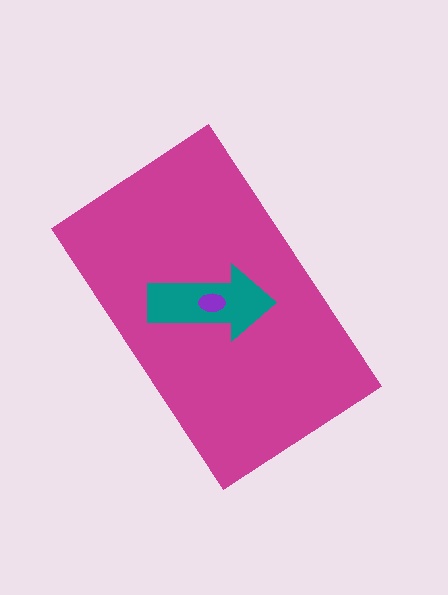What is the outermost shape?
The magenta rectangle.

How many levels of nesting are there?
3.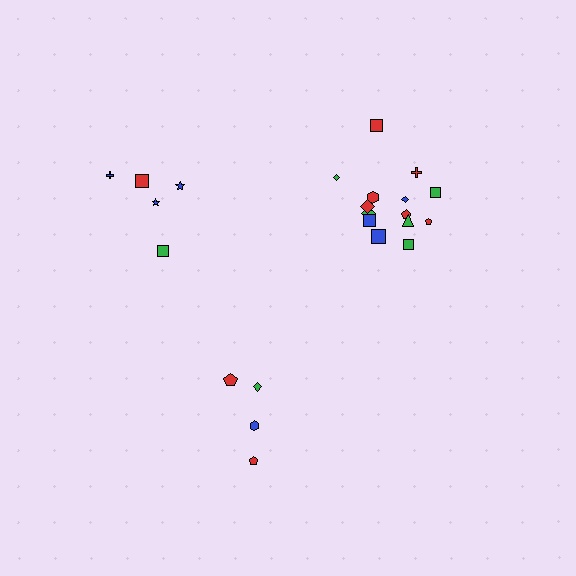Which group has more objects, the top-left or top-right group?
The top-right group.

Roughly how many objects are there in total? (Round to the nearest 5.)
Roughly 25 objects in total.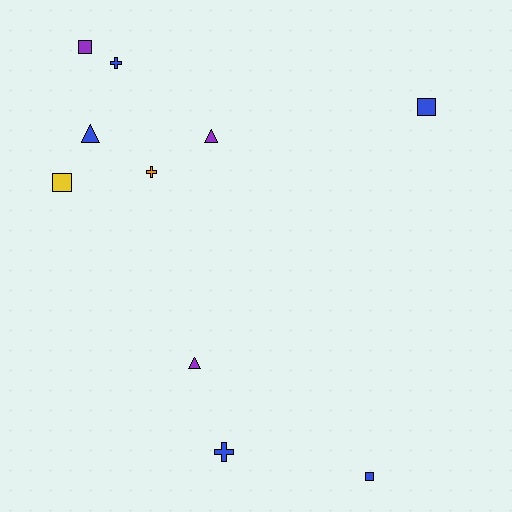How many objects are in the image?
There are 10 objects.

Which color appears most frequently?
Blue, with 5 objects.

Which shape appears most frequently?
Square, with 4 objects.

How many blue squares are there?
There are 2 blue squares.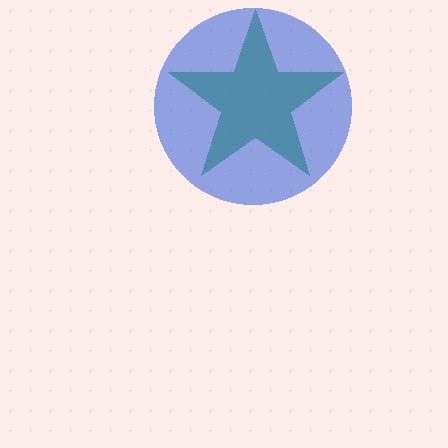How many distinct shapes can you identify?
There are 2 distinct shapes: a green star, a blue circle.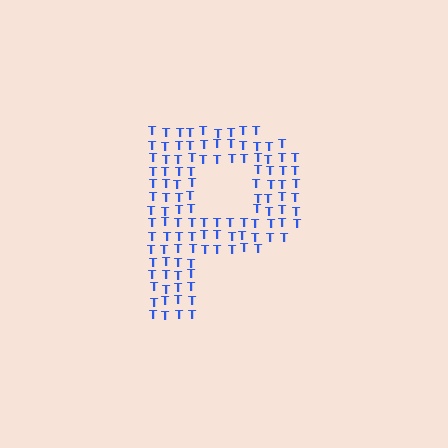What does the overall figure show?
The overall figure shows the letter P.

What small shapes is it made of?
It is made of small letter T's.